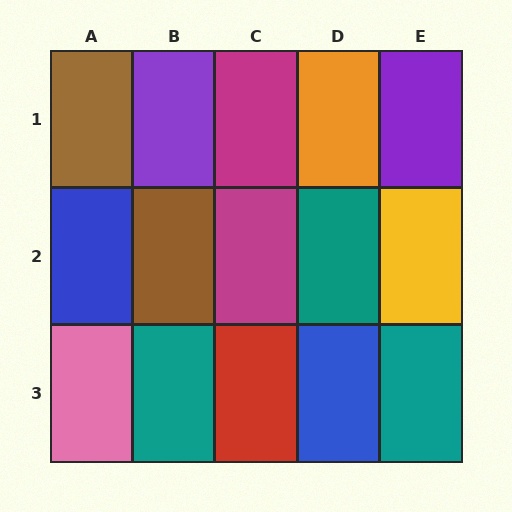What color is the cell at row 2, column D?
Teal.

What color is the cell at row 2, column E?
Yellow.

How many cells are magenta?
2 cells are magenta.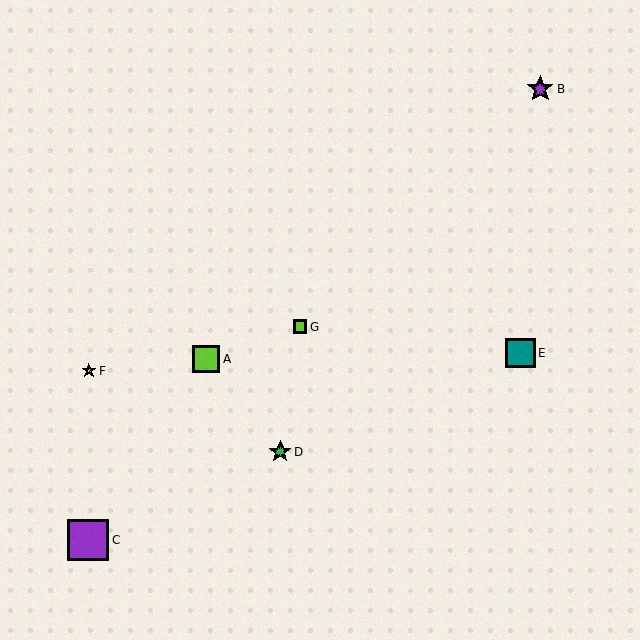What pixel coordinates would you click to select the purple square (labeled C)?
Click at (88, 540) to select the purple square C.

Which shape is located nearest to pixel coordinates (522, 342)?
The teal square (labeled E) at (521, 353) is nearest to that location.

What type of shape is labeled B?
Shape B is a purple star.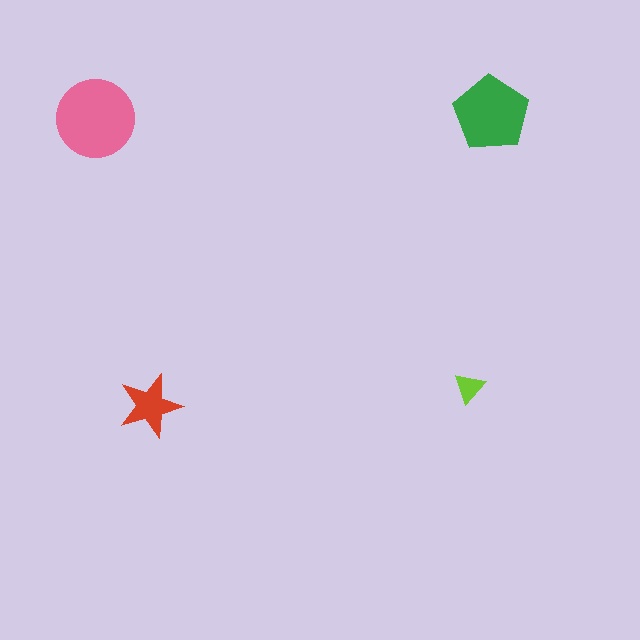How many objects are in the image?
There are 4 objects in the image.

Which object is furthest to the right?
The green pentagon is rightmost.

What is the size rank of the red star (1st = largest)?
3rd.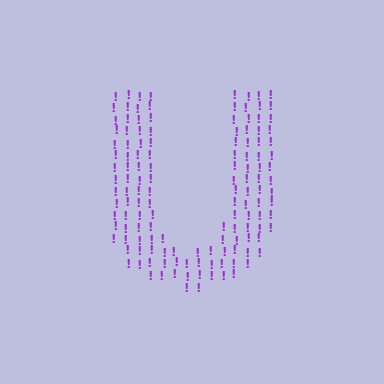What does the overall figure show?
The overall figure shows the letter U.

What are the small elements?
The small elements are exclamation marks.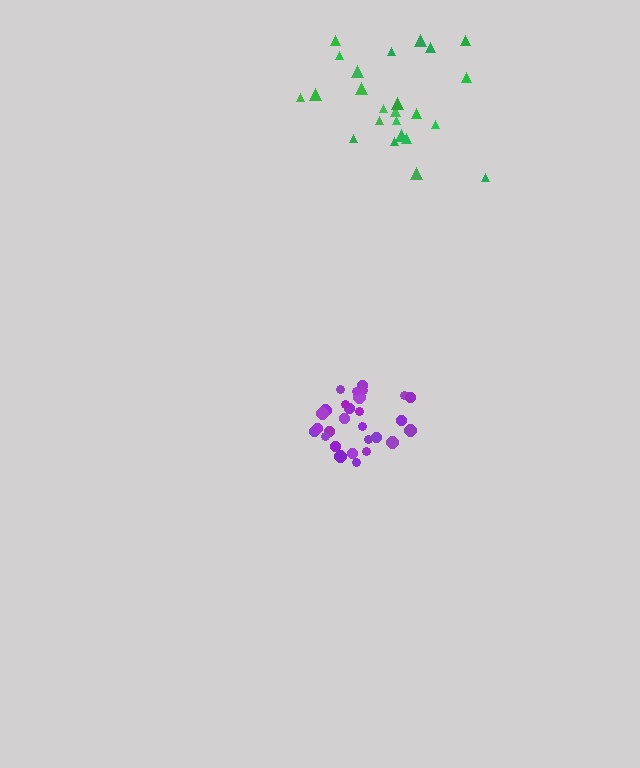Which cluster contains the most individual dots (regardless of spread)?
Purple (28).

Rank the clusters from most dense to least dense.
purple, green.